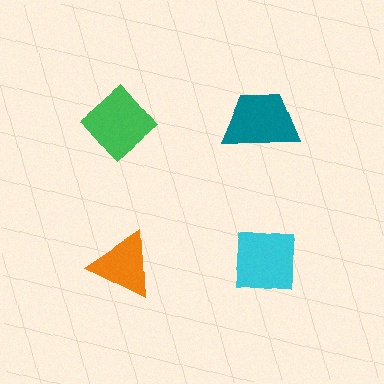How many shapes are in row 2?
2 shapes.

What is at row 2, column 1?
An orange triangle.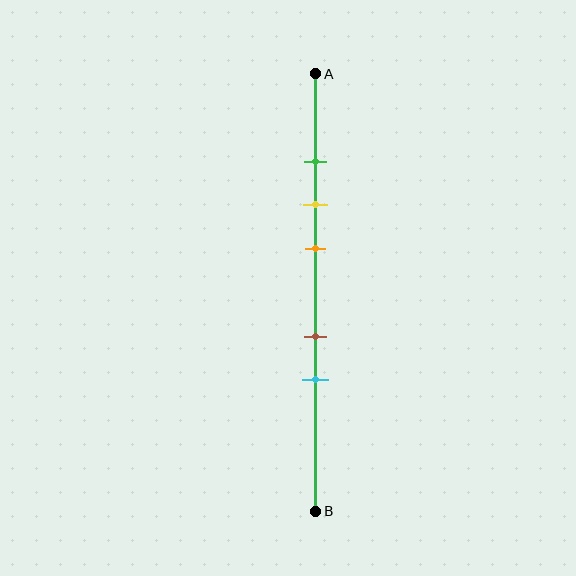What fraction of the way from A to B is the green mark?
The green mark is approximately 20% (0.2) of the way from A to B.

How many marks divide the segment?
There are 5 marks dividing the segment.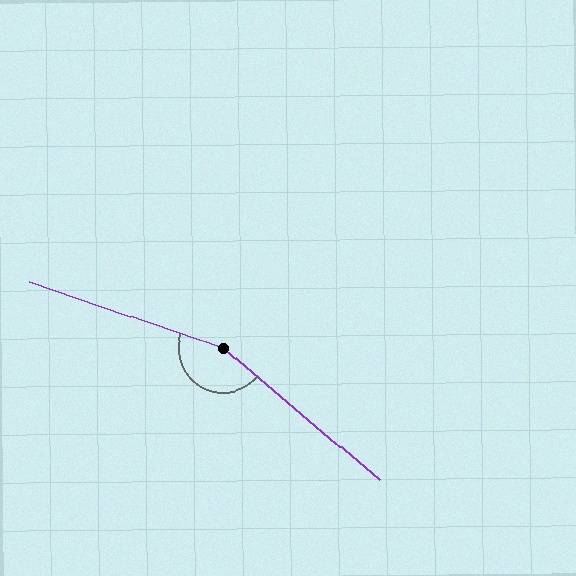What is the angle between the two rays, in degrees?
Approximately 159 degrees.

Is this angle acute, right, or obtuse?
It is obtuse.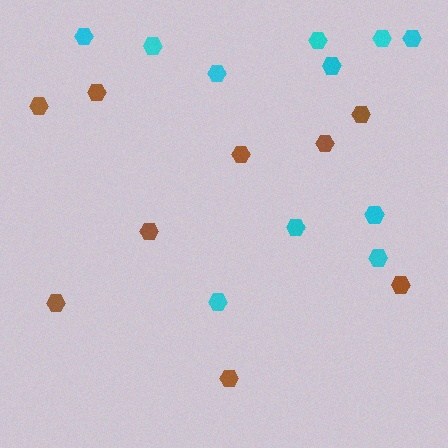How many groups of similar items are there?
There are 2 groups: one group of brown hexagons (9) and one group of cyan hexagons (11).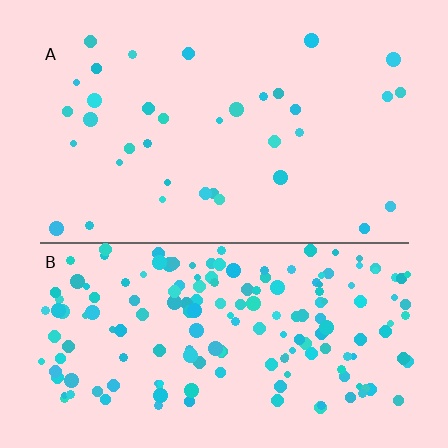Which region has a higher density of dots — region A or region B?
B (the bottom).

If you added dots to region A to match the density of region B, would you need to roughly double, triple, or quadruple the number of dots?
Approximately quadruple.